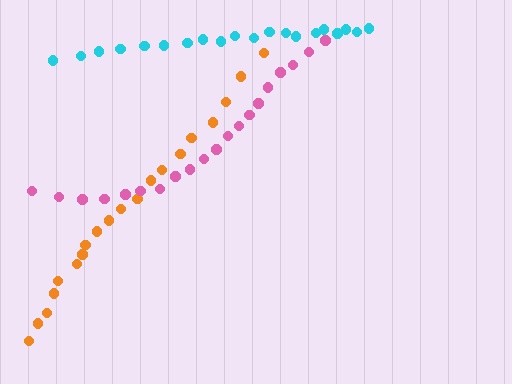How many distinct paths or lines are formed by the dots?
There are 3 distinct paths.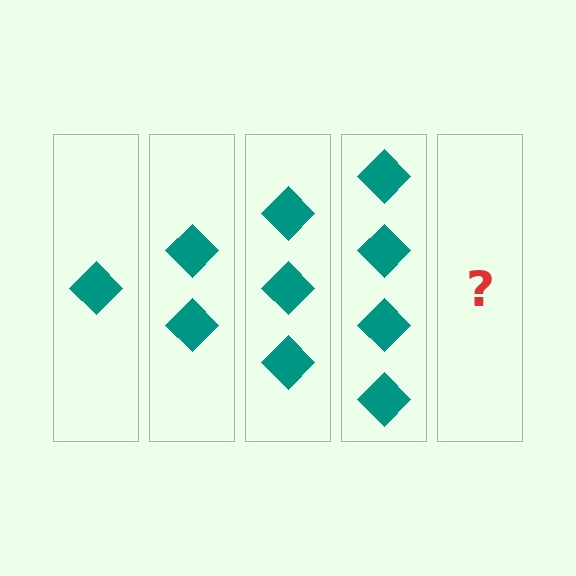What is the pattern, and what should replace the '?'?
The pattern is that each step adds one more diamond. The '?' should be 5 diamonds.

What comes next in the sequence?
The next element should be 5 diamonds.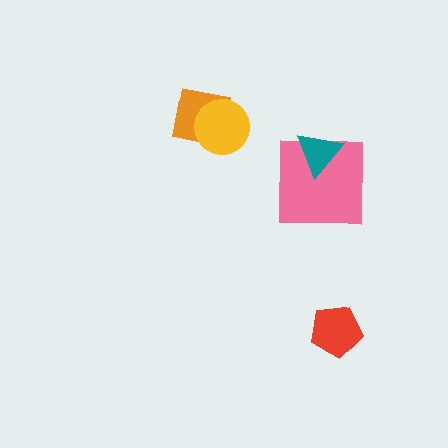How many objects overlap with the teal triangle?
1 object overlaps with the teal triangle.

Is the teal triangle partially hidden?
No, no other shape covers it.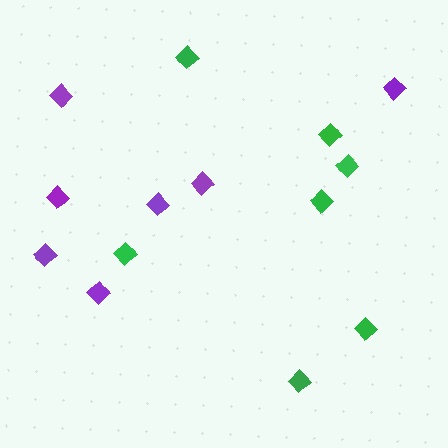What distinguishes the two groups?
There are 2 groups: one group of purple diamonds (7) and one group of green diamonds (7).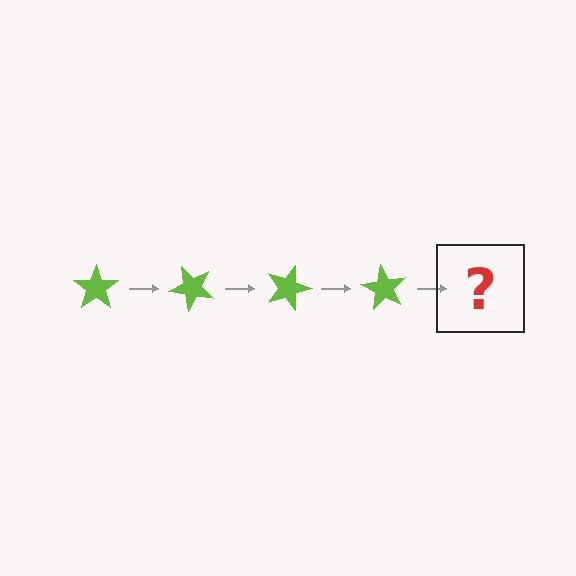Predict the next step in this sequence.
The next step is a lime star rotated 180 degrees.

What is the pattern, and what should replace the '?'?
The pattern is that the star rotates 45 degrees each step. The '?' should be a lime star rotated 180 degrees.